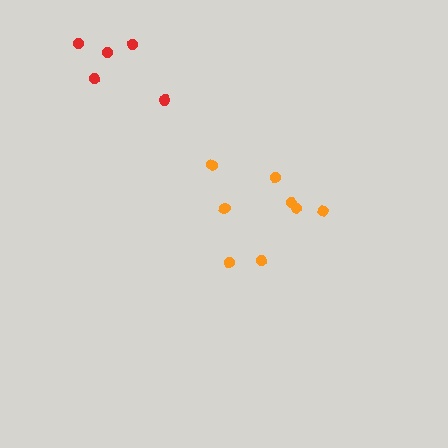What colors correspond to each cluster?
The clusters are colored: red, orange.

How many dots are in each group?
Group 1: 5 dots, Group 2: 8 dots (13 total).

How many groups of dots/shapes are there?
There are 2 groups.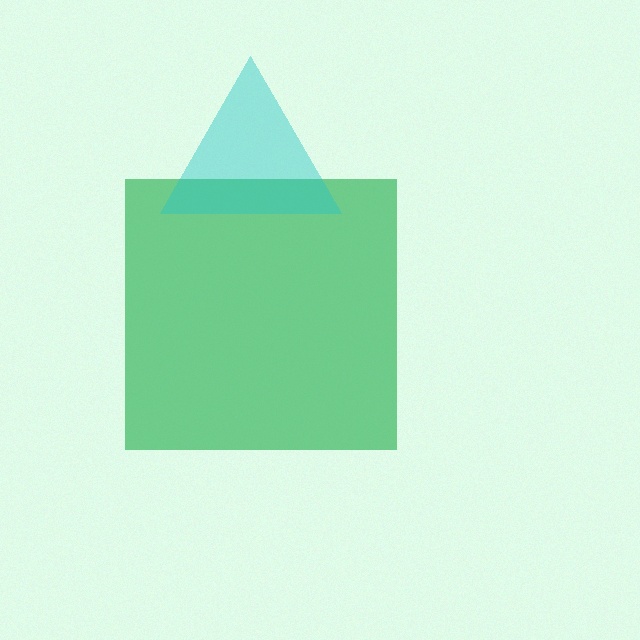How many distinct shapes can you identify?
There are 2 distinct shapes: a green square, a cyan triangle.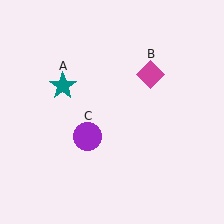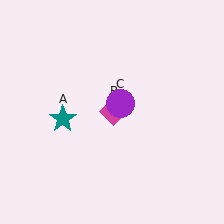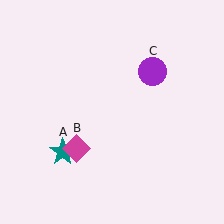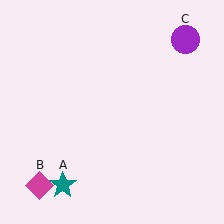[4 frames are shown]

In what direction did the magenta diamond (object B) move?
The magenta diamond (object B) moved down and to the left.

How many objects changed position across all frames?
3 objects changed position: teal star (object A), magenta diamond (object B), purple circle (object C).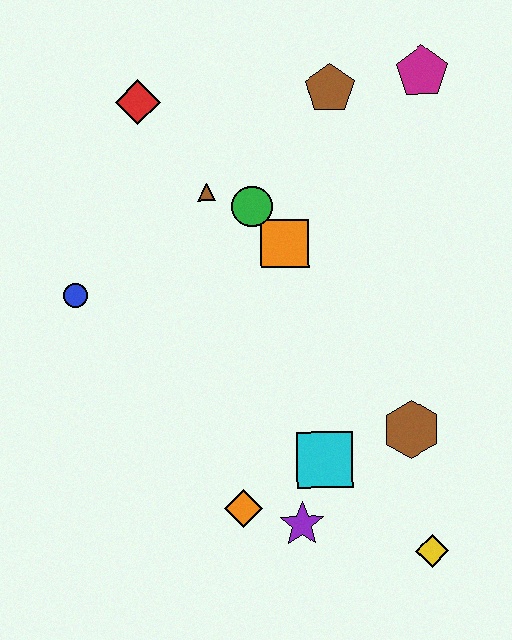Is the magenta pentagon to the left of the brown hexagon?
No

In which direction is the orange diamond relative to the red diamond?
The orange diamond is below the red diamond.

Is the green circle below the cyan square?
No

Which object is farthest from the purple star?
The magenta pentagon is farthest from the purple star.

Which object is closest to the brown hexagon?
The cyan square is closest to the brown hexagon.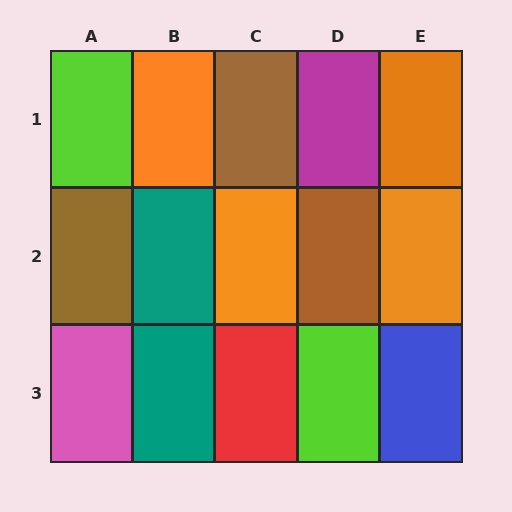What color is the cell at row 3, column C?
Red.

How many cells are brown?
3 cells are brown.